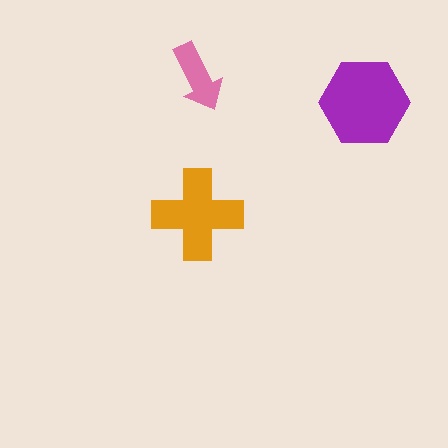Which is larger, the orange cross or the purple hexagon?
The purple hexagon.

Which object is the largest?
The purple hexagon.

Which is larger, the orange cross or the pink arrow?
The orange cross.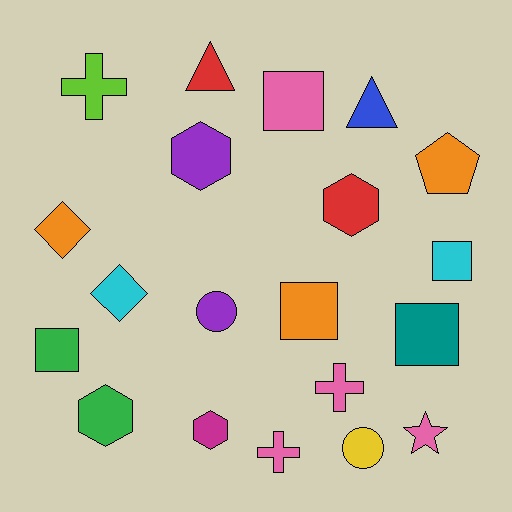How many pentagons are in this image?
There is 1 pentagon.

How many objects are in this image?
There are 20 objects.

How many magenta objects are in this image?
There is 1 magenta object.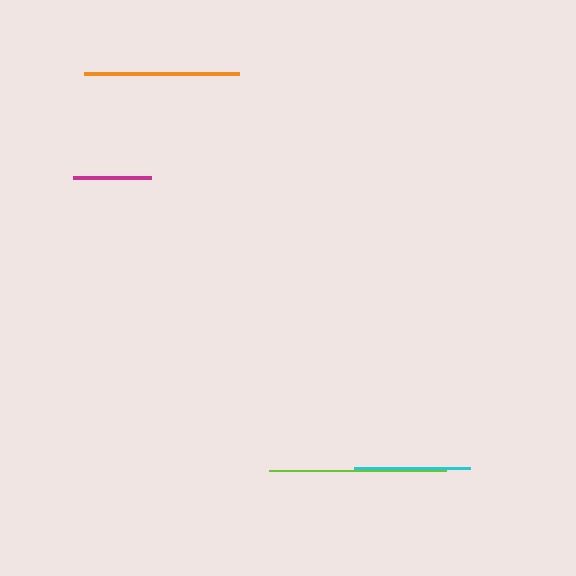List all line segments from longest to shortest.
From longest to shortest: lime, orange, cyan, magenta.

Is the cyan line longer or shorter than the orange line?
The orange line is longer than the cyan line.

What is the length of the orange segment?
The orange segment is approximately 155 pixels long.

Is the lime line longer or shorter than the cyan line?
The lime line is longer than the cyan line.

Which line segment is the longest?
The lime line is the longest at approximately 177 pixels.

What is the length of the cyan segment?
The cyan segment is approximately 116 pixels long.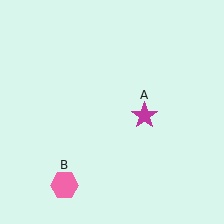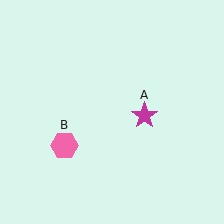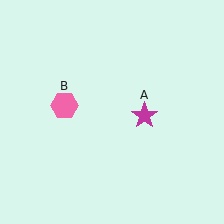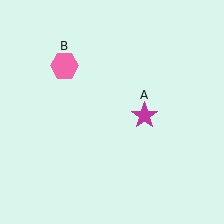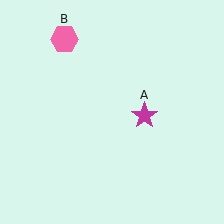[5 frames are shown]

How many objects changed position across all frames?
1 object changed position: pink hexagon (object B).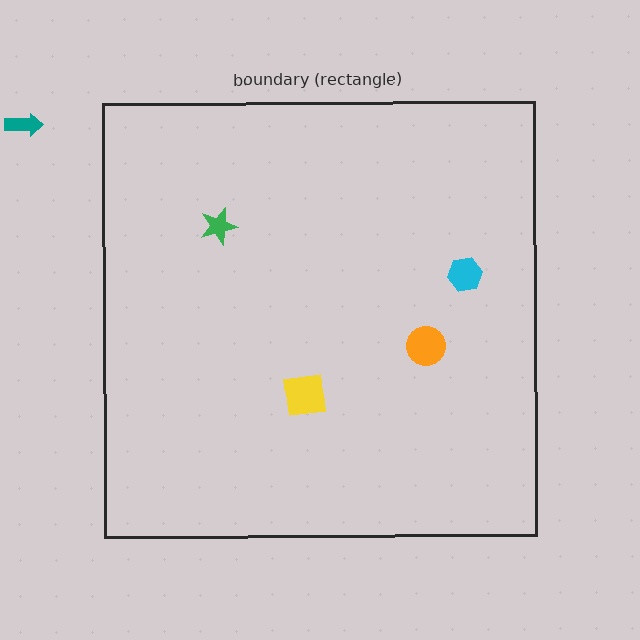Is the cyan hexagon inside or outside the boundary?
Inside.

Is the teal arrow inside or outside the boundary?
Outside.